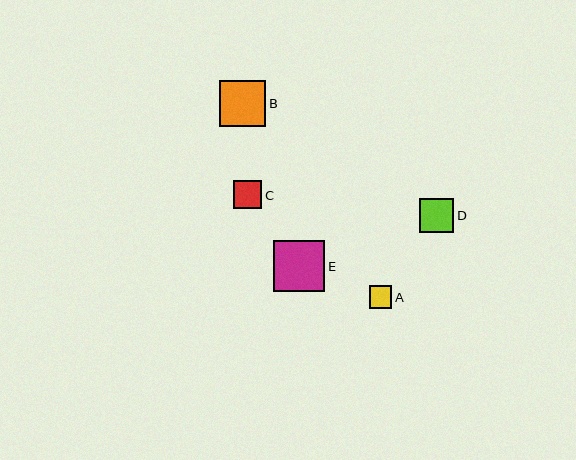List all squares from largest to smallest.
From largest to smallest: E, B, D, C, A.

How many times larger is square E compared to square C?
Square E is approximately 1.8 times the size of square C.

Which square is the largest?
Square E is the largest with a size of approximately 51 pixels.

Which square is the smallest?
Square A is the smallest with a size of approximately 22 pixels.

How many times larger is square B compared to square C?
Square B is approximately 1.7 times the size of square C.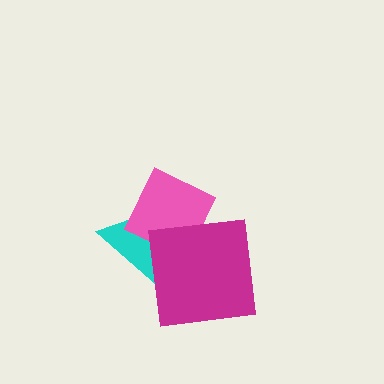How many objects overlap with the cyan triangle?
2 objects overlap with the cyan triangle.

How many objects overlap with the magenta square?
2 objects overlap with the magenta square.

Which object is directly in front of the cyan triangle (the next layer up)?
The pink diamond is directly in front of the cyan triangle.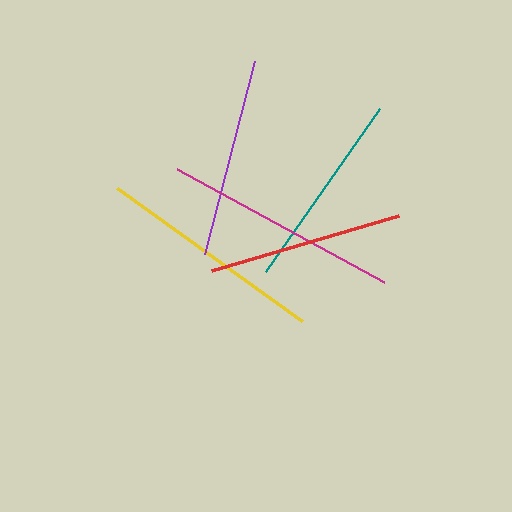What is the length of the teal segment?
The teal segment is approximately 199 pixels long.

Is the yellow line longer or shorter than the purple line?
The yellow line is longer than the purple line.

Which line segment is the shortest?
The red line is the shortest at approximately 195 pixels.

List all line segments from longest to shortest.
From longest to shortest: magenta, yellow, teal, purple, red.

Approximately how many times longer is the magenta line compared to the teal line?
The magenta line is approximately 1.2 times the length of the teal line.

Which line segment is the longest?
The magenta line is the longest at approximately 236 pixels.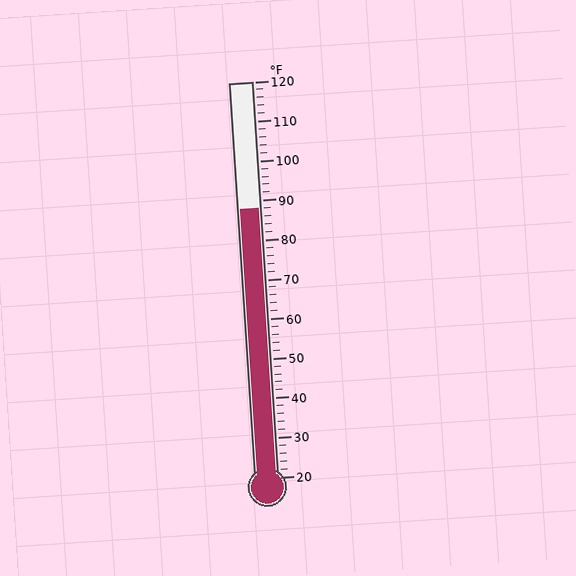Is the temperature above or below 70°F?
The temperature is above 70°F.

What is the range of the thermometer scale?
The thermometer scale ranges from 20°F to 120°F.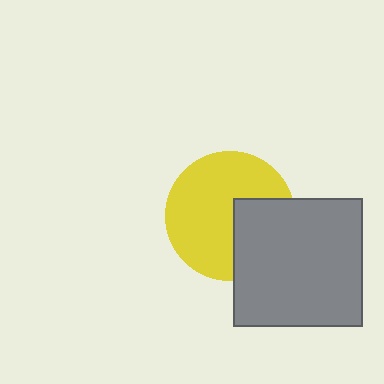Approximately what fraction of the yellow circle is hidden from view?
Roughly 32% of the yellow circle is hidden behind the gray rectangle.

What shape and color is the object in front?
The object in front is a gray rectangle.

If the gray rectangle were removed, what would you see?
You would see the complete yellow circle.